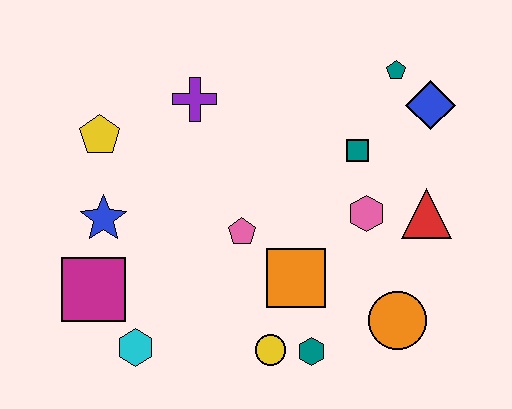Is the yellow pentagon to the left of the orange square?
Yes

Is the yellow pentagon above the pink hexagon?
Yes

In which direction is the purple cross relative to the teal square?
The purple cross is to the left of the teal square.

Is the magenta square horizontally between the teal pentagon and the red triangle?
No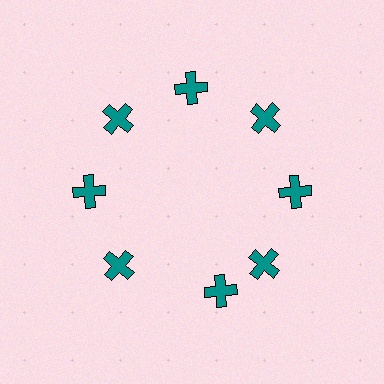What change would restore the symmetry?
The symmetry would be restored by rotating it back into even spacing with its neighbors so that all 8 crosses sit at equal angles and equal distance from the center.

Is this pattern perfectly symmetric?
No. The 8 teal crosses are arranged in a ring, but one element near the 6 o'clock position is rotated out of alignment along the ring, breaking the 8-fold rotational symmetry.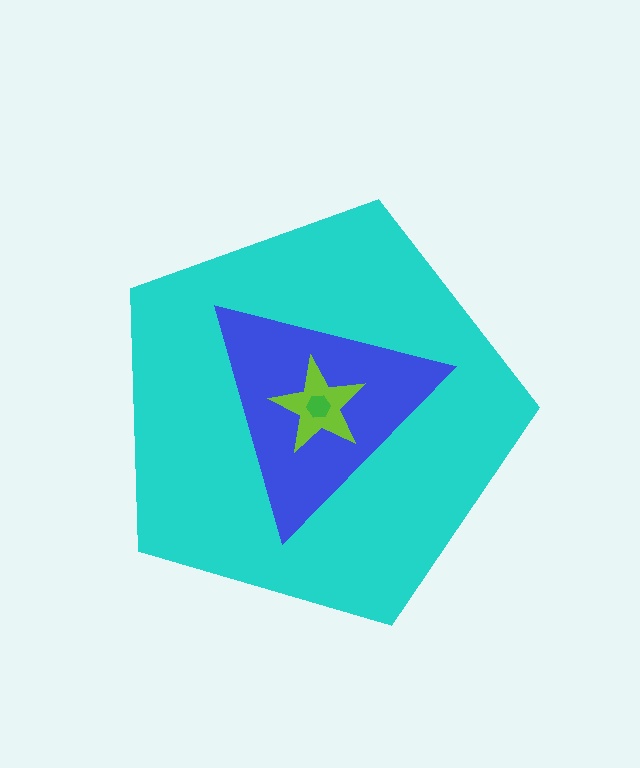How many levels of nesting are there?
4.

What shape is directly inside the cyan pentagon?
The blue triangle.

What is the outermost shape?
The cyan pentagon.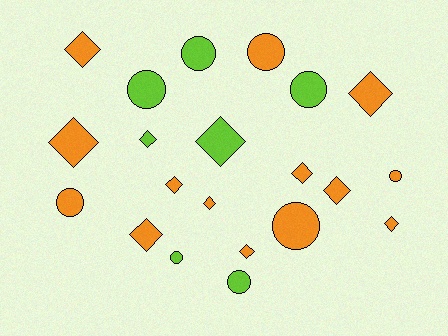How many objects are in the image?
There are 21 objects.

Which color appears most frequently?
Orange, with 14 objects.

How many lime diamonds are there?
There are 2 lime diamonds.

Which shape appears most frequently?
Diamond, with 12 objects.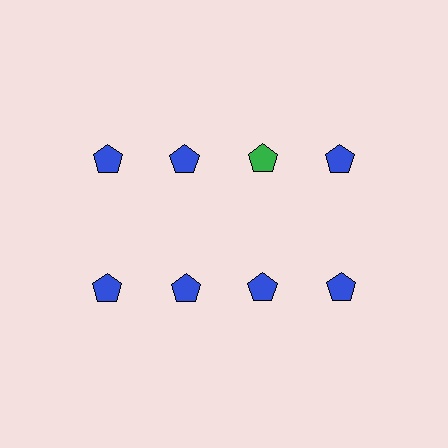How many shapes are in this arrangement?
There are 8 shapes arranged in a grid pattern.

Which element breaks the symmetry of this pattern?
The green pentagon in the top row, center column breaks the symmetry. All other shapes are blue pentagons.